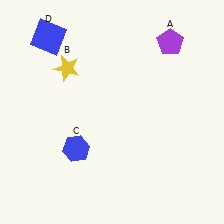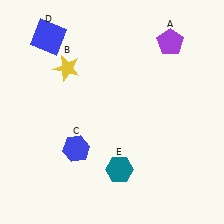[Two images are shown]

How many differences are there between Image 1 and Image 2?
There is 1 difference between the two images.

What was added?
A teal hexagon (E) was added in Image 2.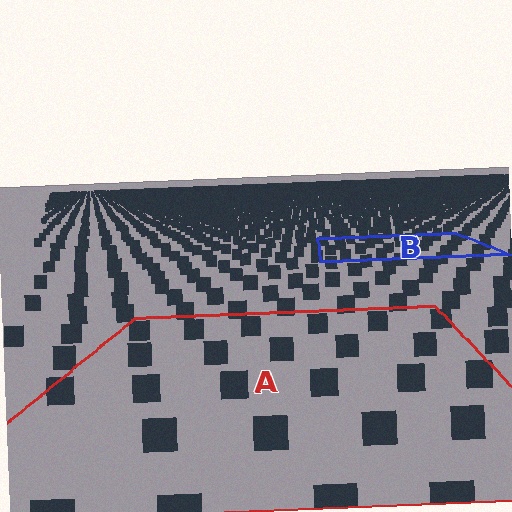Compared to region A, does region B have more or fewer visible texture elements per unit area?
Region B has more texture elements per unit area — they are packed more densely because it is farther away.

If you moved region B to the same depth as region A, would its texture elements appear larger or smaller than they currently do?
They would appear larger. At a closer depth, the same texture elements are projected at a bigger on-screen size.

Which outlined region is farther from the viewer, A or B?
Region B is farther from the viewer — the texture elements inside it appear smaller and more densely packed.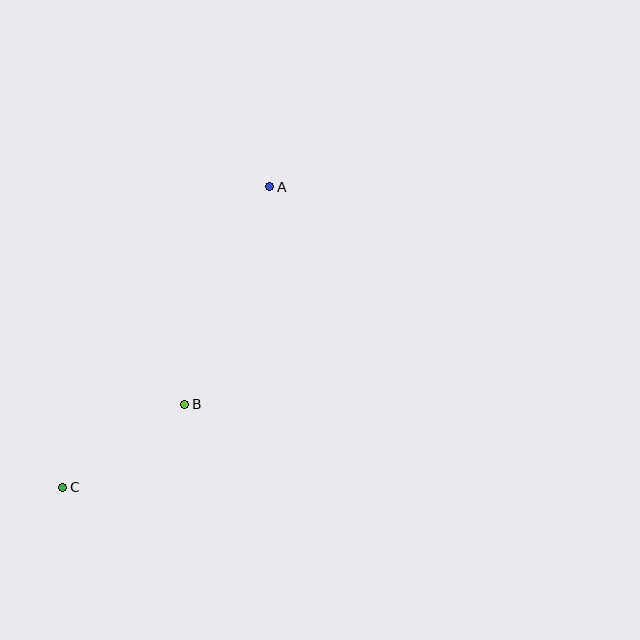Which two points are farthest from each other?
Points A and C are farthest from each other.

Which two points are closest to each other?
Points B and C are closest to each other.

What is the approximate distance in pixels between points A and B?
The distance between A and B is approximately 233 pixels.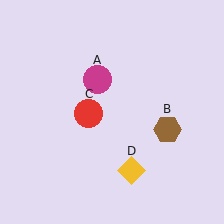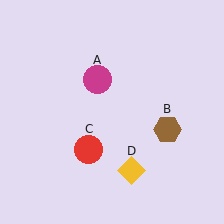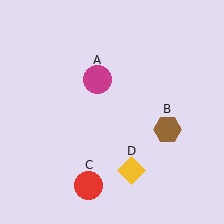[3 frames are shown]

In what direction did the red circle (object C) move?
The red circle (object C) moved down.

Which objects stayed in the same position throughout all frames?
Magenta circle (object A) and brown hexagon (object B) and yellow diamond (object D) remained stationary.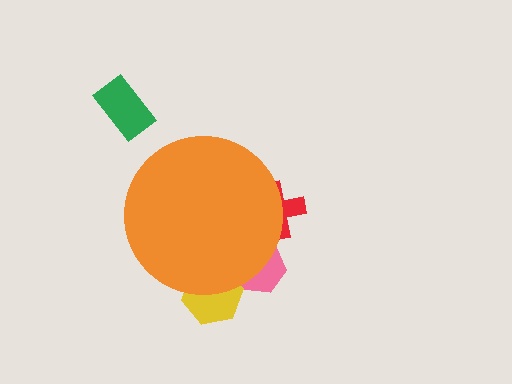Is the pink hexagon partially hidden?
Yes, the pink hexagon is partially hidden behind the orange circle.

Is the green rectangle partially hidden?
No, the green rectangle is fully visible.